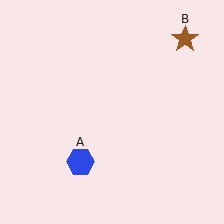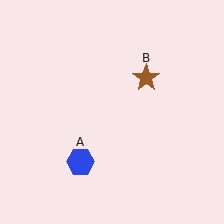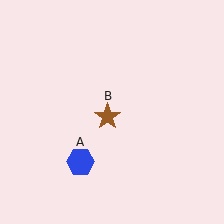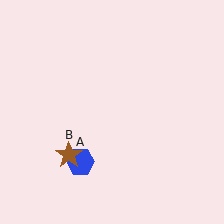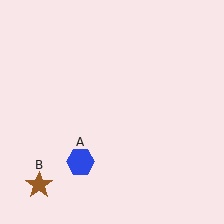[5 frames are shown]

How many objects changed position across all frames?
1 object changed position: brown star (object B).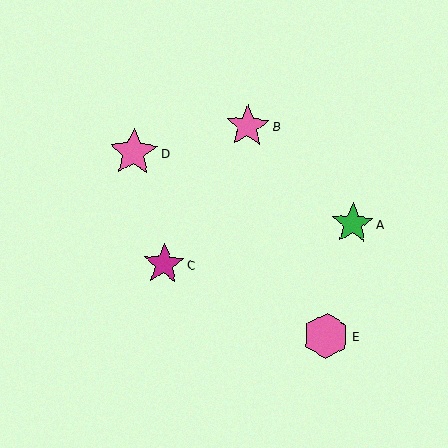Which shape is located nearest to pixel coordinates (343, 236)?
The green star (labeled A) at (352, 224) is nearest to that location.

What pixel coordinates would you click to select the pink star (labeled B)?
Click at (248, 126) to select the pink star B.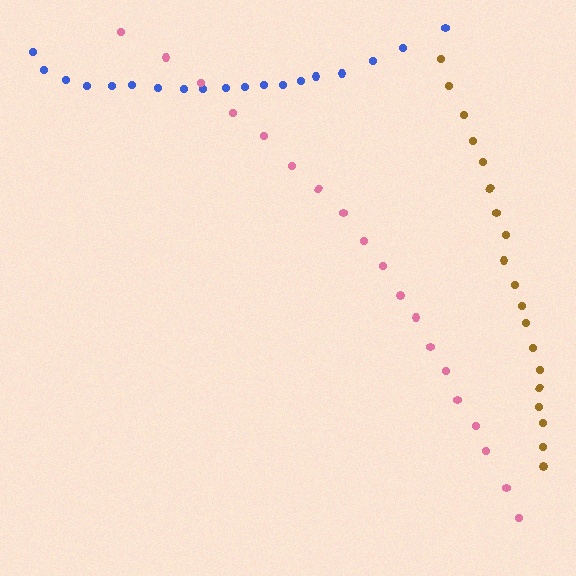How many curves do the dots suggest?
There are 3 distinct paths.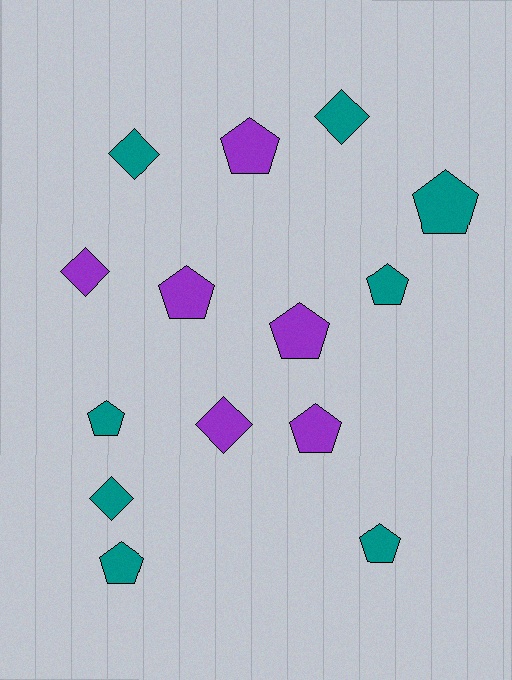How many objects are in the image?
There are 14 objects.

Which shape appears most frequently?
Pentagon, with 9 objects.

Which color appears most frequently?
Teal, with 8 objects.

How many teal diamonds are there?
There are 3 teal diamonds.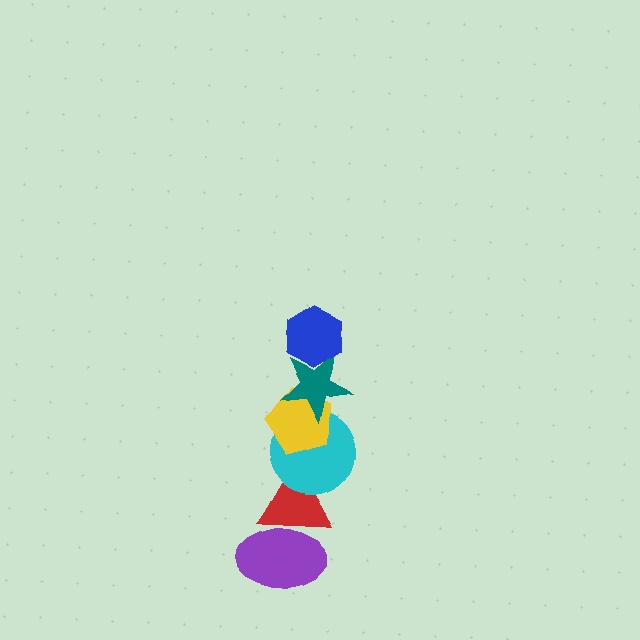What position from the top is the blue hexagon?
The blue hexagon is 1st from the top.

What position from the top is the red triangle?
The red triangle is 5th from the top.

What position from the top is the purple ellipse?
The purple ellipse is 6th from the top.